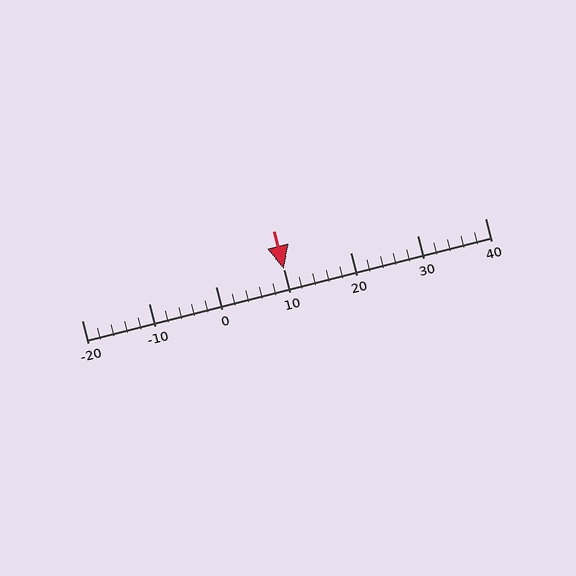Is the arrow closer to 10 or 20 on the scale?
The arrow is closer to 10.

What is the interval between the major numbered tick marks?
The major tick marks are spaced 10 units apart.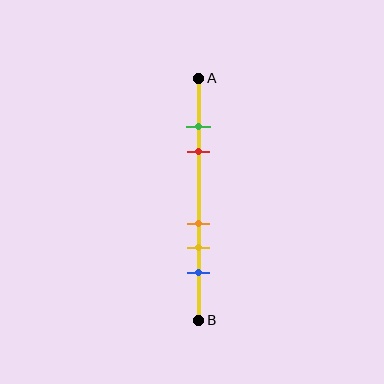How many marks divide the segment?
There are 5 marks dividing the segment.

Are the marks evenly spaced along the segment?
No, the marks are not evenly spaced.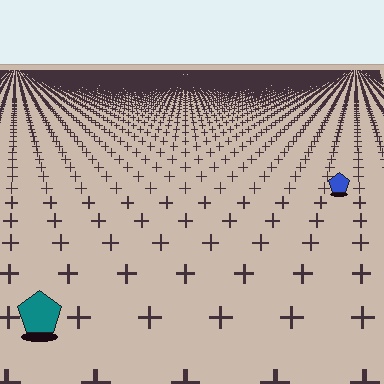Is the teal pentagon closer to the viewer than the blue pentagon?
Yes. The teal pentagon is closer — you can tell from the texture gradient: the ground texture is coarser near it.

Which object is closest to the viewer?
The teal pentagon is closest. The texture marks near it are larger and more spread out.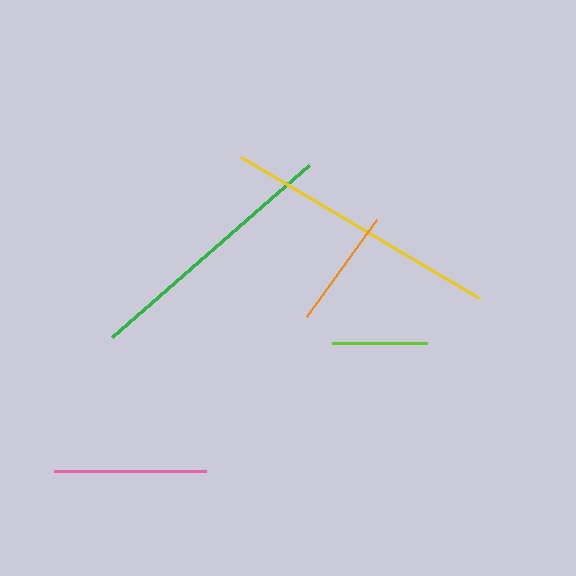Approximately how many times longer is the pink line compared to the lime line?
The pink line is approximately 1.6 times the length of the lime line.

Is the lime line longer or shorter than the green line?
The green line is longer than the lime line.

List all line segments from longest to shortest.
From longest to shortest: yellow, green, pink, orange, lime.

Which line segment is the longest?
The yellow line is the longest at approximately 276 pixels.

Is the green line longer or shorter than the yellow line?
The yellow line is longer than the green line.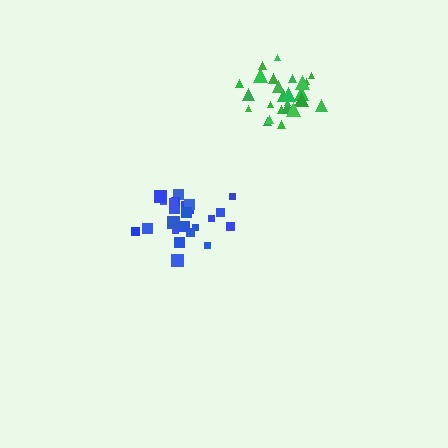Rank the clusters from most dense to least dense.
green, blue.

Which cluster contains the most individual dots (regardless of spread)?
Green (25).